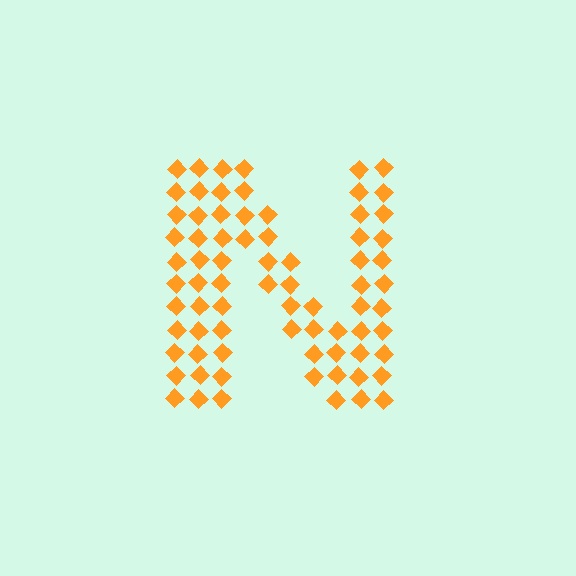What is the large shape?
The large shape is the letter N.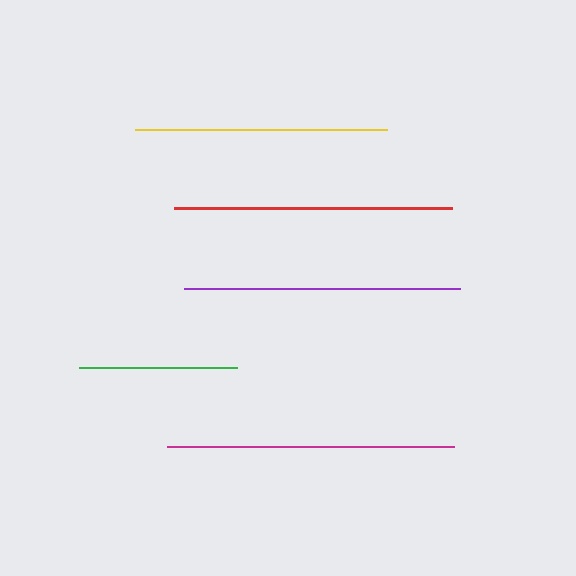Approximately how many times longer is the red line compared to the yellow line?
The red line is approximately 1.1 times the length of the yellow line.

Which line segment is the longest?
The magenta line is the longest at approximately 287 pixels.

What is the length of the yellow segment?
The yellow segment is approximately 252 pixels long.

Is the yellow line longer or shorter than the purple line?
The purple line is longer than the yellow line.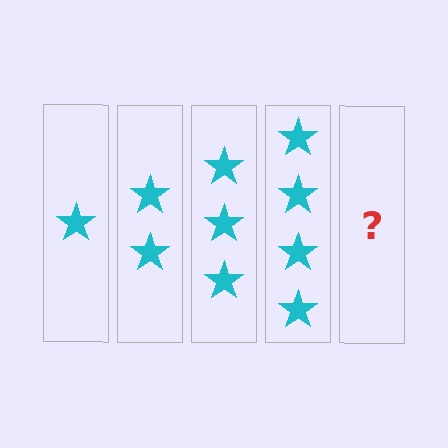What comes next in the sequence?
The next element should be 5 stars.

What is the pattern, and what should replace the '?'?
The pattern is that each step adds one more star. The '?' should be 5 stars.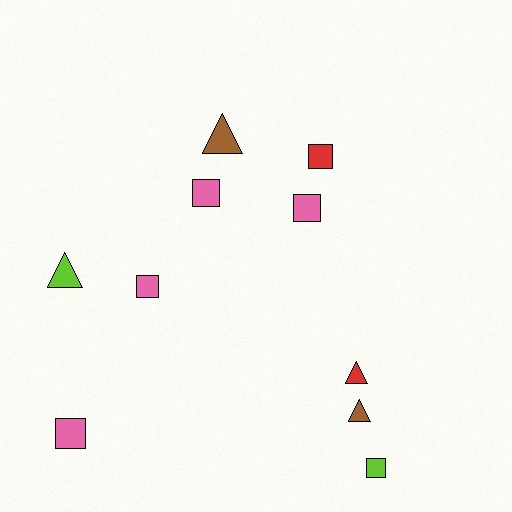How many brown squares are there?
There are no brown squares.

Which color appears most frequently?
Pink, with 4 objects.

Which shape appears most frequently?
Square, with 6 objects.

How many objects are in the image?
There are 10 objects.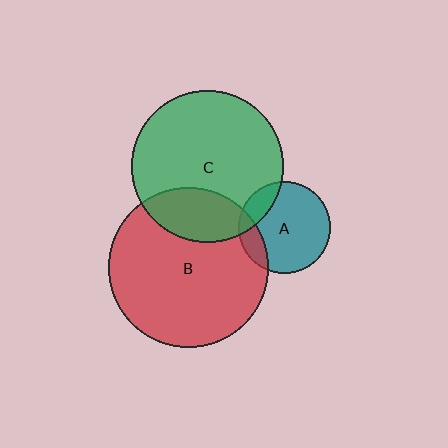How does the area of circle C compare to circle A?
Approximately 2.7 times.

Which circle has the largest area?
Circle B (red).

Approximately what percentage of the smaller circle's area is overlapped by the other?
Approximately 15%.